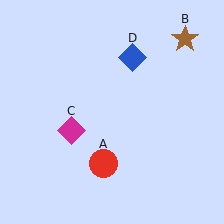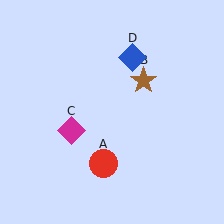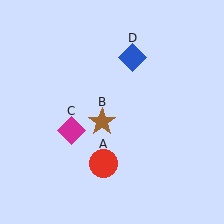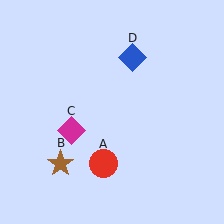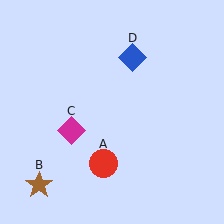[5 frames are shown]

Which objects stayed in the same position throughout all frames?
Red circle (object A) and magenta diamond (object C) and blue diamond (object D) remained stationary.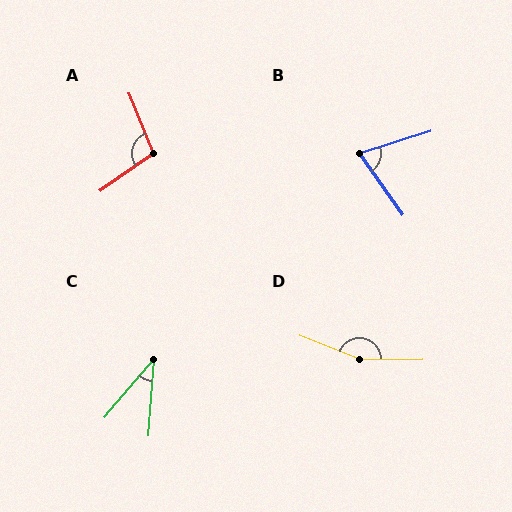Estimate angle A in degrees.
Approximately 102 degrees.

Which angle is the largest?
D, at approximately 158 degrees.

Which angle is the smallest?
C, at approximately 37 degrees.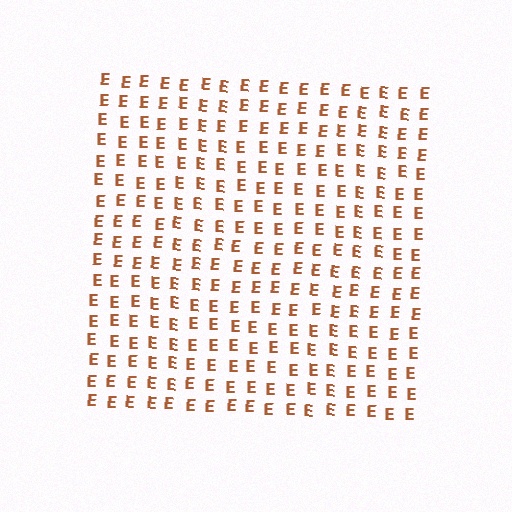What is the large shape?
The large shape is a square.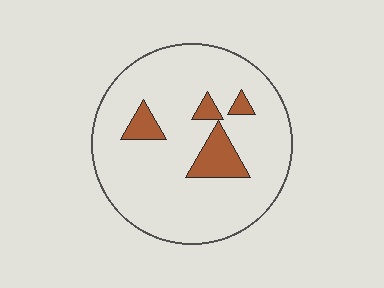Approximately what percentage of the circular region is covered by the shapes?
Approximately 10%.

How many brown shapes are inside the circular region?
4.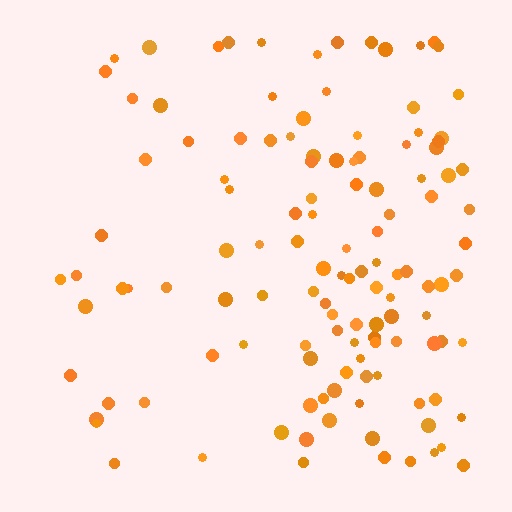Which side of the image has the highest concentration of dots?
The right.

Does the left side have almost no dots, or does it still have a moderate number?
Still a moderate number, just noticeably fewer than the right.